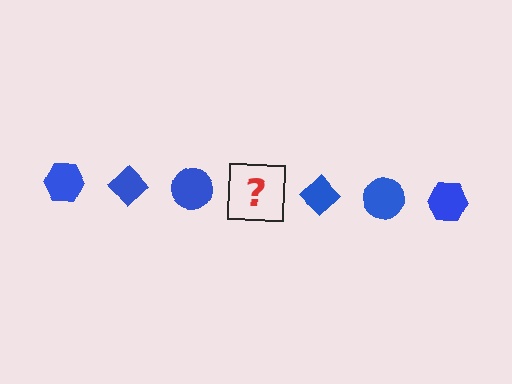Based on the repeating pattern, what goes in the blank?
The blank should be a blue hexagon.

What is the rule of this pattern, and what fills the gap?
The rule is that the pattern cycles through hexagon, diamond, circle shapes in blue. The gap should be filled with a blue hexagon.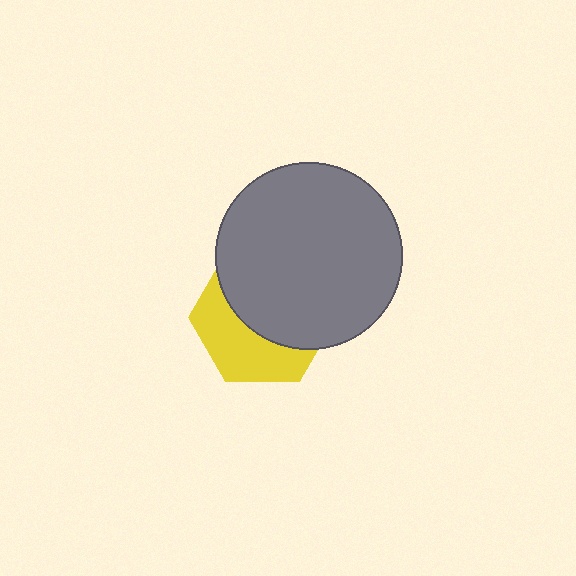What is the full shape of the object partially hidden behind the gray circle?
The partially hidden object is a yellow hexagon.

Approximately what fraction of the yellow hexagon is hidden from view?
Roughly 58% of the yellow hexagon is hidden behind the gray circle.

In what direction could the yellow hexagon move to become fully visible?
The yellow hexagon could move down. That would shift it out from behind the gray circle entirely.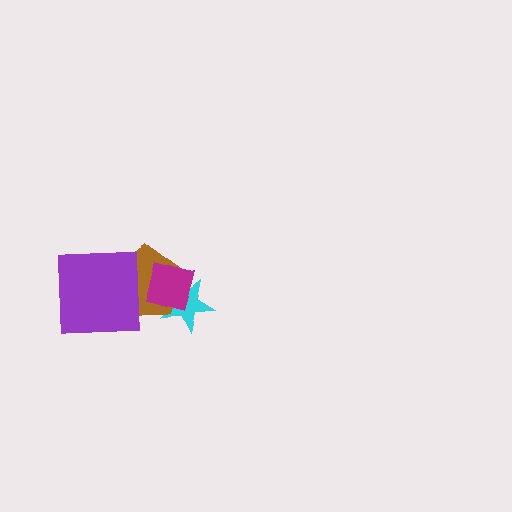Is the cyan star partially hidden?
Yes, it is partially covered by another shape.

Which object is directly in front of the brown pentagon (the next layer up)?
The magenta square is directly in front of the brown pentagon.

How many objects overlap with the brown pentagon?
3 objects overlap with the brown pentagon.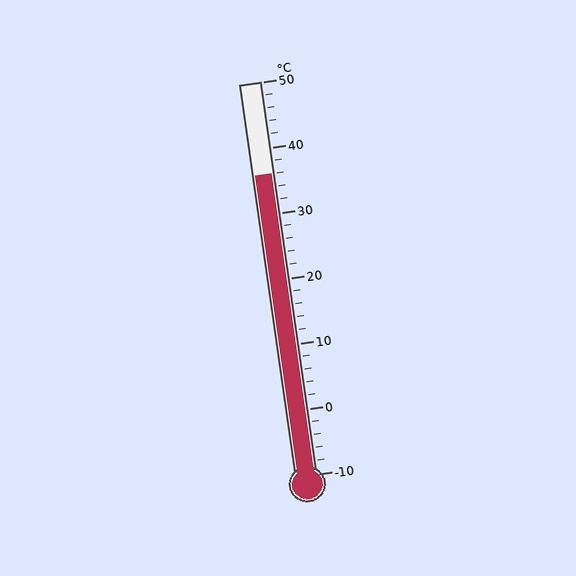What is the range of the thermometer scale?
The thermometer scale ranges from -10°C to 50°C.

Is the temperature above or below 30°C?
The temperature is above 30°C.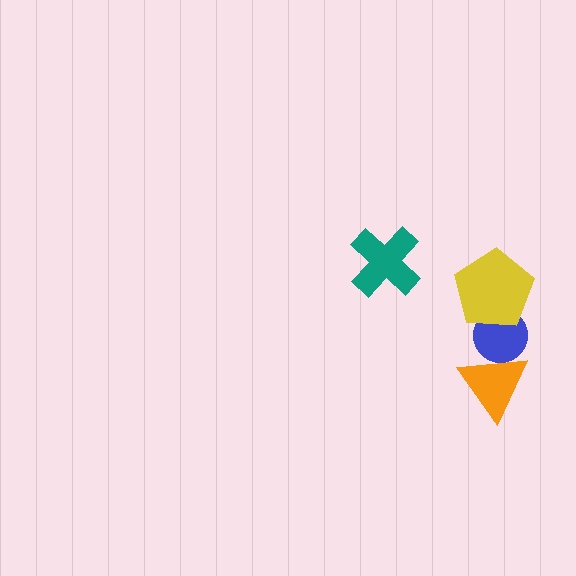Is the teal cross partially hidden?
No, no other shape covers it.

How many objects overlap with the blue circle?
2 objects overlap with the blue circle.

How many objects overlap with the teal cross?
0 objects overlap with the teal cross.